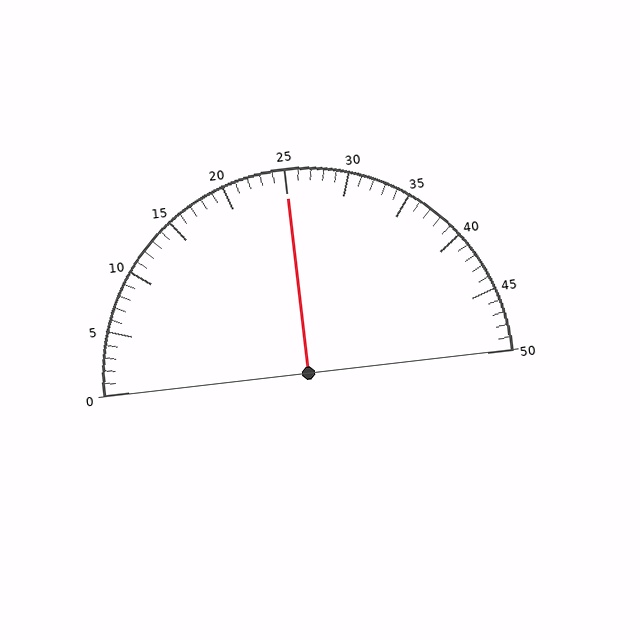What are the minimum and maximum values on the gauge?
The gauge ranges from 0 to 50.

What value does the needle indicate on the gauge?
The needle indicates approximately 25.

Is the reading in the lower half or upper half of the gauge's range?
The reading is in the upper half of the range (0 to 50).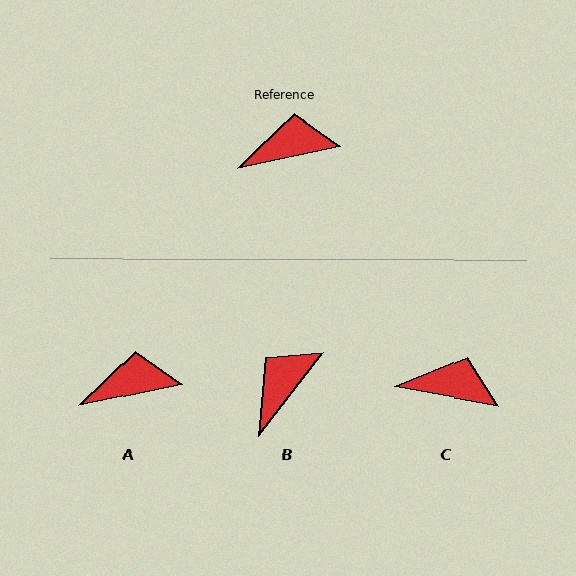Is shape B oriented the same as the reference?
No, it is off by about 40 degrees.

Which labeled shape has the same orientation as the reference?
A.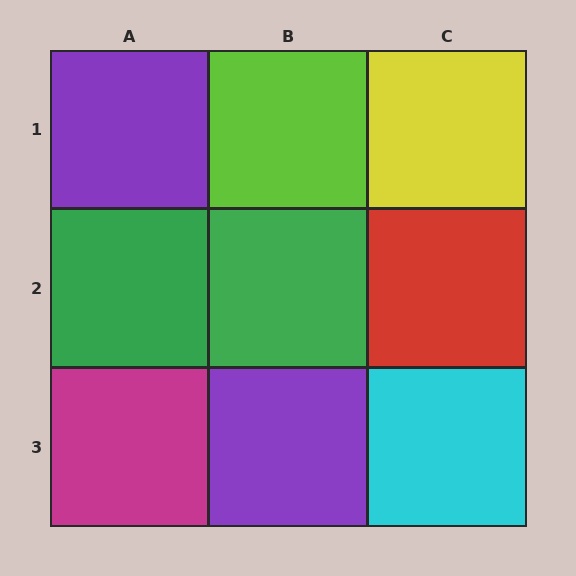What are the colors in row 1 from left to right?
Purple, lime, yellow.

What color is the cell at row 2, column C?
Red.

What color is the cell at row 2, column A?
Green.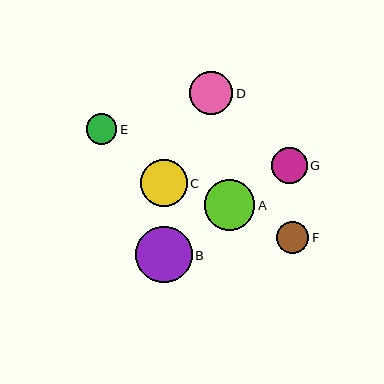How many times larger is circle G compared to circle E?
Circle G is approximately 1.2 times the size of circle E.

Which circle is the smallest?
Circle E is the smallest with a size of approximately 31 pixels.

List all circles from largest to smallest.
From largest to smallest: B, A, C, D, G, F, E.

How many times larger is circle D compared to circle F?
Circle D is approximately 1.4 times the size of circle F.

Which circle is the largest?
Circle B is the largest with a size of approximately 56 pixels.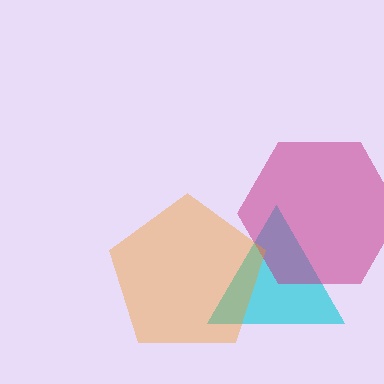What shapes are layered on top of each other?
The layered shapes are: a cyan triangle, a magenta hexagon, an orange pentagon.